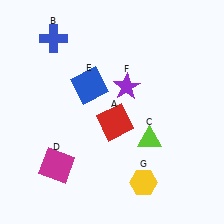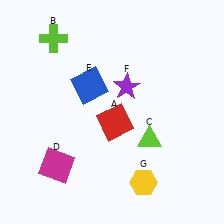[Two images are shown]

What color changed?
The cross (B) changed from blue in Image 1 to lime in Image 2.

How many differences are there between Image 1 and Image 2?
There is 1 difference between the two images.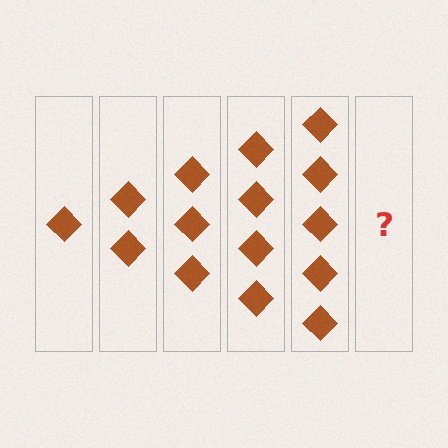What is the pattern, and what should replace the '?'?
The pattern is that each step adds one more diamond. The '?' should be 6 diamonds.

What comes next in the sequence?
The next element should be 6 diamonds.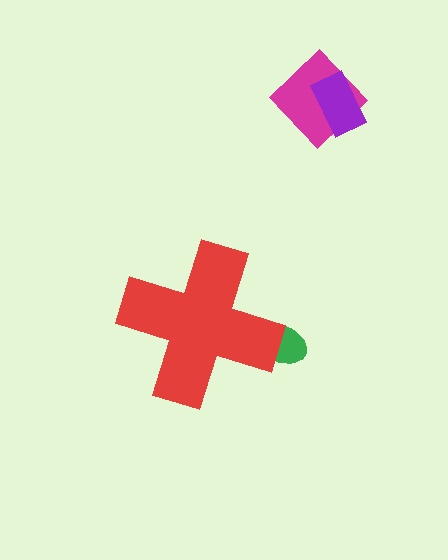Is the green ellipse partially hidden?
Yes, the green ellipse is partially hidden behind the red cross.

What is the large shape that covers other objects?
A red cross.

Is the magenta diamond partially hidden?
No, the magenta diamond is fully visible.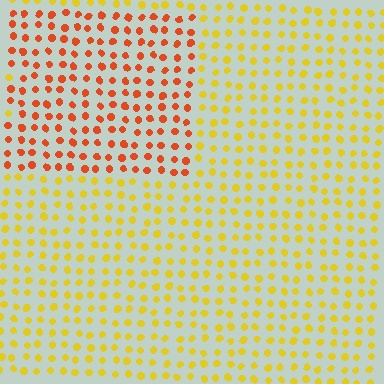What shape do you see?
I see a rectangle.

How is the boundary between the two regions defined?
The boundary is defined purely by a slight shift in hue (about 41 degrees). Spacing, size, and orientation are identical on both sides.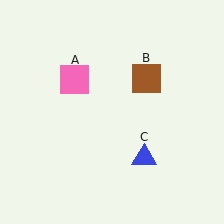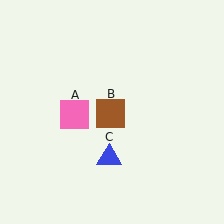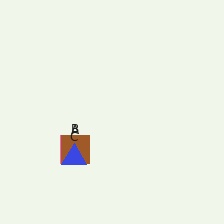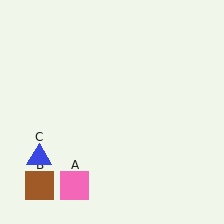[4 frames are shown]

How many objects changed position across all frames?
3 objects changed position: pink square (object A), brown square (object B), blue triangle (object C).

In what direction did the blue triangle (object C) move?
The blue triangle (object C) moved left.